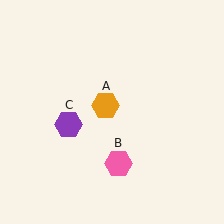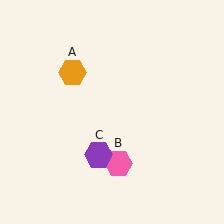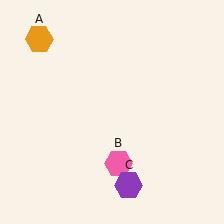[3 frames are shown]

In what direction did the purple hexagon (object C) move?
The purple hexagon (object C) moved down and to the right.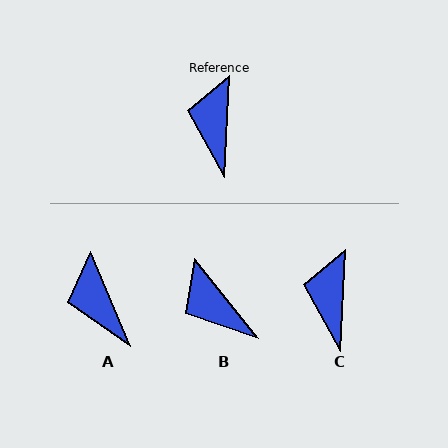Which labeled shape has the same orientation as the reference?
C.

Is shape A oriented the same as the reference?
No, it is off by about 26 degrees.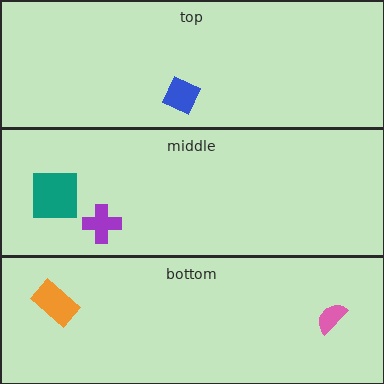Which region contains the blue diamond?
The top region.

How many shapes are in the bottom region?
2.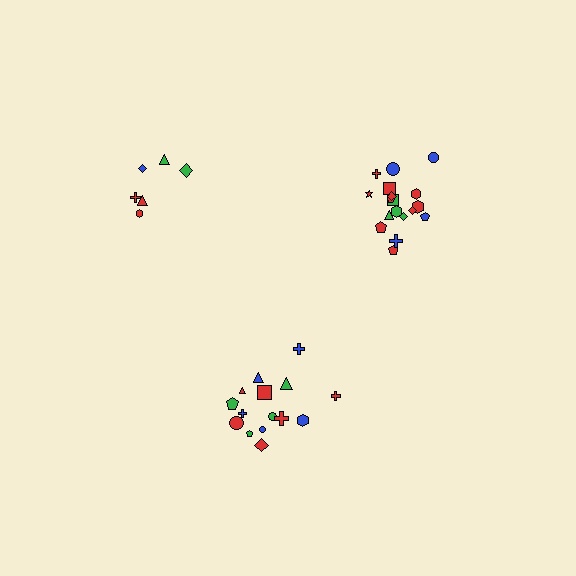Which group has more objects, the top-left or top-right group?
The top-right group.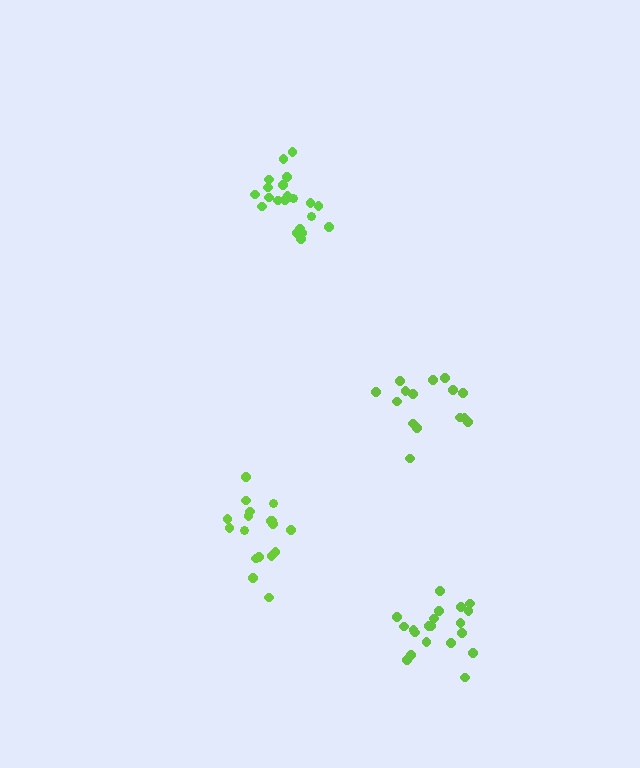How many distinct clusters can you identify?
There are 4 distinct clusters.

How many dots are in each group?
Group 1: 18 dots, Group 2: 15 dots, Group 3: 21 dots, Group 4: 20 dots (74 total).